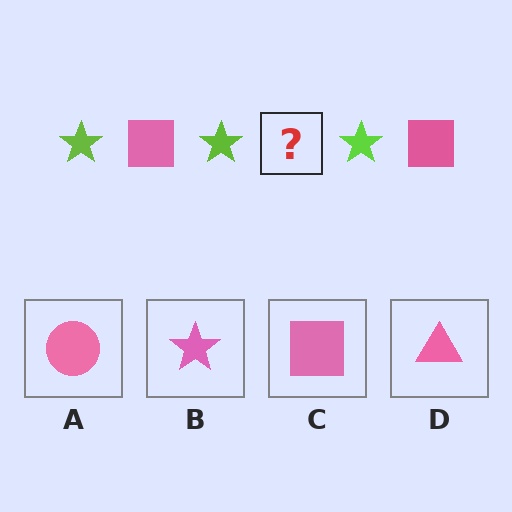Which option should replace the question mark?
Option C.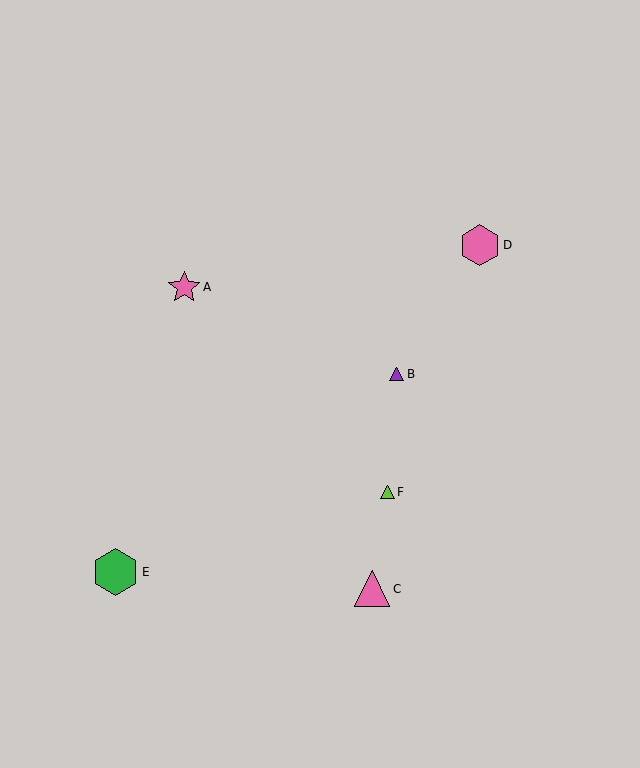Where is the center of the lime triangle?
The center of the lime triangle is at (387, 492).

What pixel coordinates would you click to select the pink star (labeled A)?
Click at (184, 287) to select the pink star A.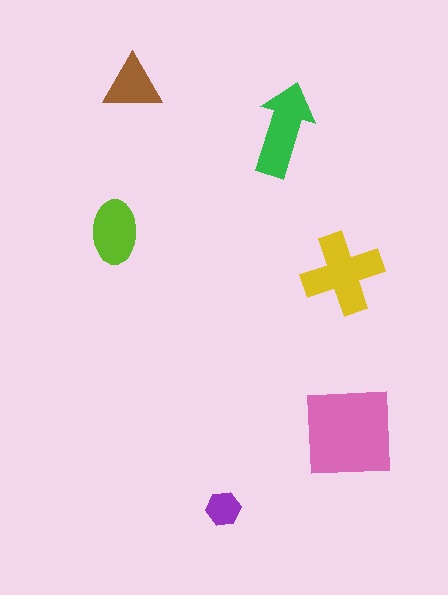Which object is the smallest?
The purple hexagon.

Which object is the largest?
The pink square.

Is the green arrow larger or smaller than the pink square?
Smaller.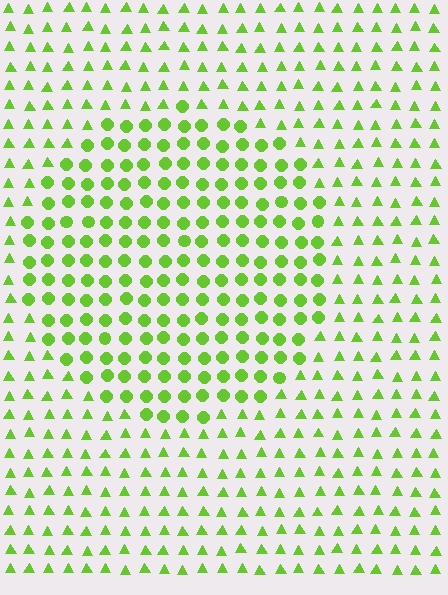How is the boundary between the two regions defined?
The boundary is defined by a change in element shape: circles inside vs. triangles outside. All elements share the same color and spacing.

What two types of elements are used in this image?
The image uses circles inside the circle region and triangles outside it.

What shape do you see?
I see a circle.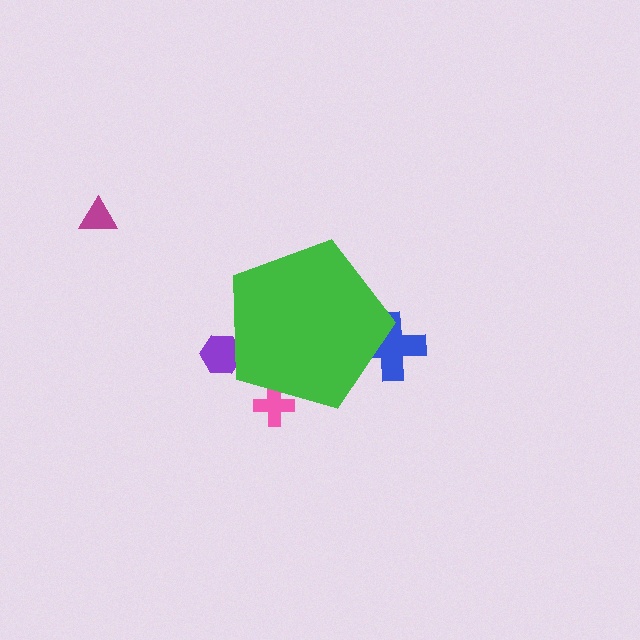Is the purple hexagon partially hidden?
Yes, the purple hexagon is partially hidden behind the green pentagon.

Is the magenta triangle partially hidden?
No, the magenta triangle is fully visible.